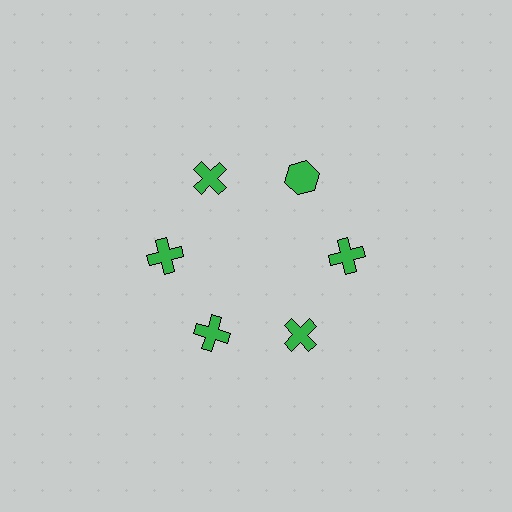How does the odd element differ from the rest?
It has a different shape: hexagon instead of cross.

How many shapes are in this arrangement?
There are 6 shapes arranged in a ring pattern.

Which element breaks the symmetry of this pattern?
The green hexagon at roughly the 1 o'clock position breaks the symmetry. All other shapes are green crosses.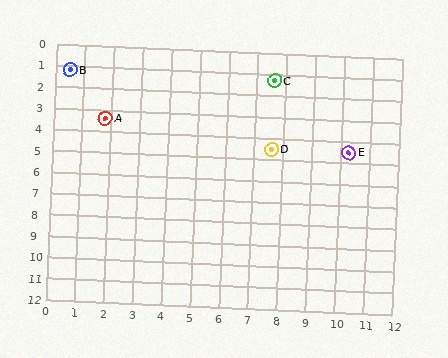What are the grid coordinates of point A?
Point A is at approximately (1.8, 3.4).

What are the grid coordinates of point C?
Point C is at approximately (7.6, 1.3).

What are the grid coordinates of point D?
Point D is at approximately (7.6, 4.5).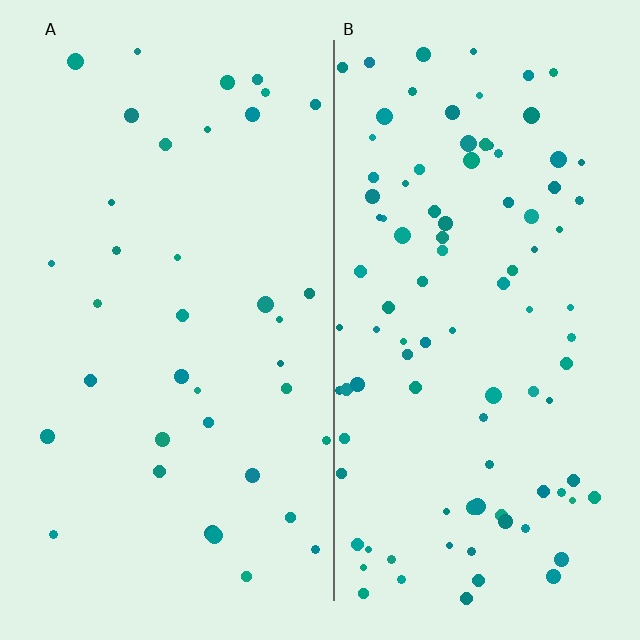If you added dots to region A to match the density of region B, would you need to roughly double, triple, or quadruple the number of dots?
Approximately triple.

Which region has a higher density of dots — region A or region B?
B (the right).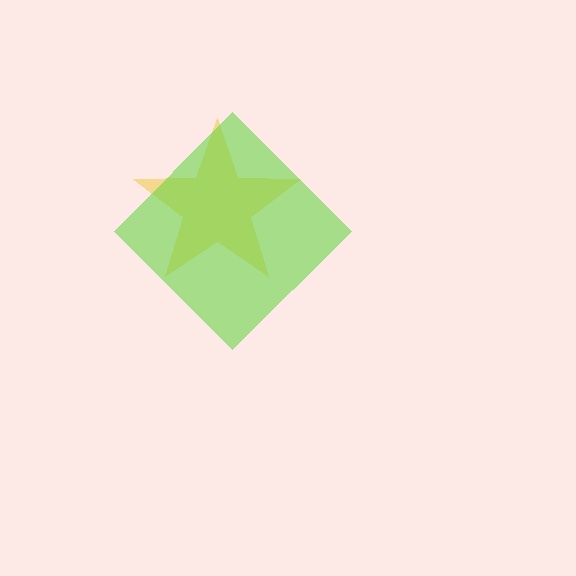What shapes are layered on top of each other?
The layered shapes are: a yellow star, a lime diamond.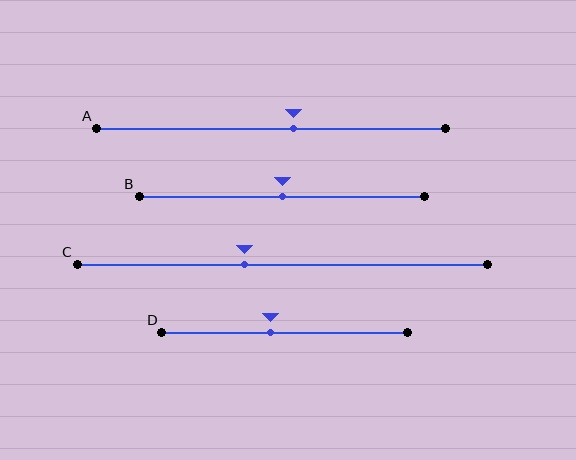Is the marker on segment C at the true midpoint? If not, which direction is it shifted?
No, the marker on segment C is shifted to the left by about 9% of the segment length.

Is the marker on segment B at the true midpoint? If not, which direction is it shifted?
Yes, the marker on segment B is at the true midpoint.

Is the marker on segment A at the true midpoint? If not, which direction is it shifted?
No, the marker on segment A is shifted to the right by about 6% of the segment length.